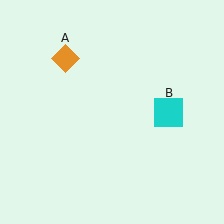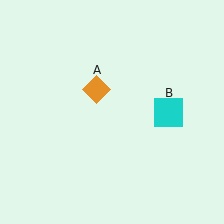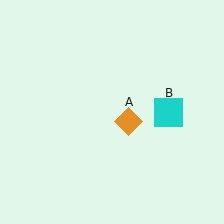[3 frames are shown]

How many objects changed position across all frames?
1 object changed position: orange diamond (object A).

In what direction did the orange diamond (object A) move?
The orange diamond (object A) moved down and to the right.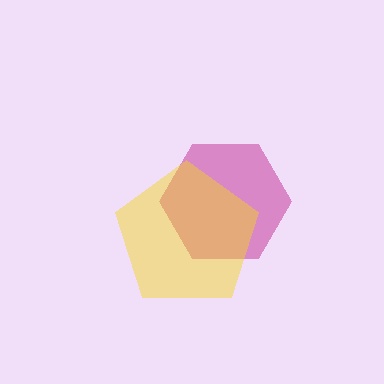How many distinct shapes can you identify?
There are 2 distinct shapes: a magenta hexagon, a yellow pentagon.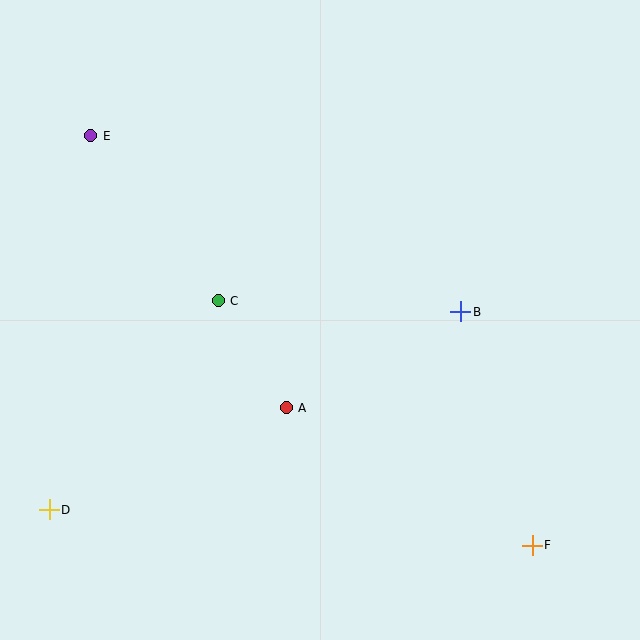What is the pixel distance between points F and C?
The distance between F and C is 398 pixels.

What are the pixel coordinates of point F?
Point F is at (532, 545).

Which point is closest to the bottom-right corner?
Point F is closest to the bottom-right corner.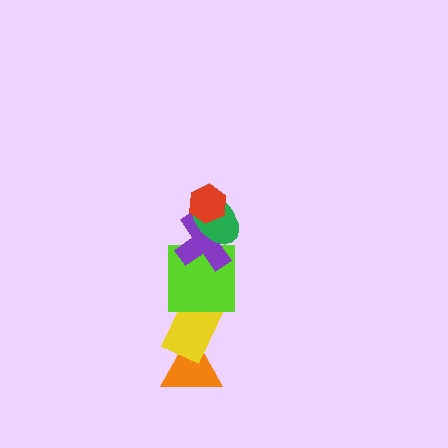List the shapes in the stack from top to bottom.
From top to bottom: the red hexagon, the green ellipse, the purple cross, the lime square, the yellow rectangle, the orange triangle.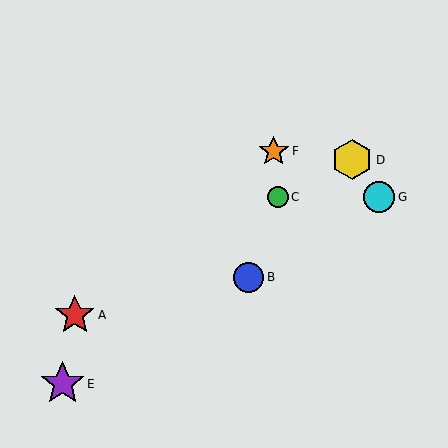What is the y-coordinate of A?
Object A is at y≈315.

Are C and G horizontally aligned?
Yes, both are at y≈197.